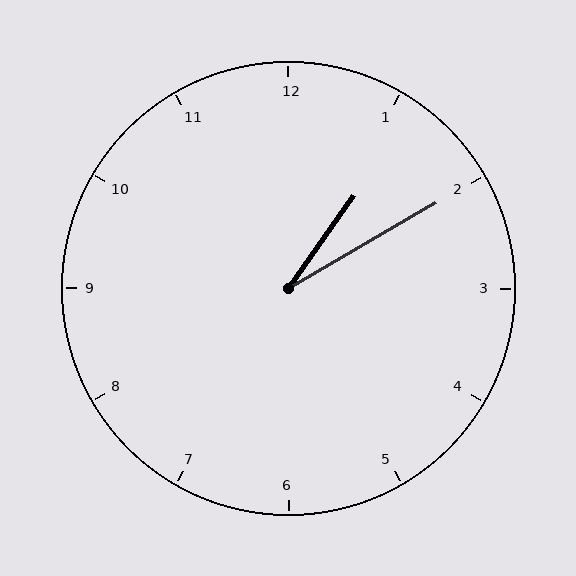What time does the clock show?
1:10.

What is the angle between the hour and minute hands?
Approximately 25 degrees.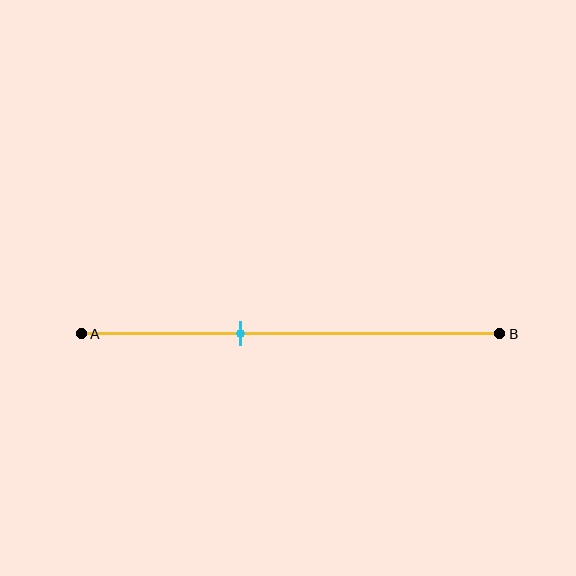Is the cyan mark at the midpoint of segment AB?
No, the mark is at about 40% from A, not at the 50% midpoint.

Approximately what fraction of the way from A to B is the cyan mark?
The cyan mark is approximately 40% of the way from A to B.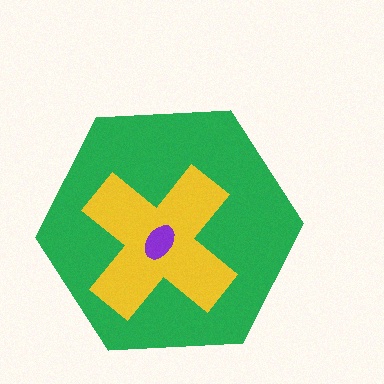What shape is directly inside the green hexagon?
The yellow cross.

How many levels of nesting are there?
3.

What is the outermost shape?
The green hexagon.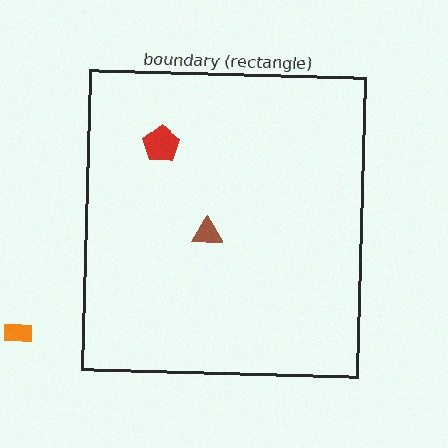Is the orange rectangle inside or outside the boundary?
Outside.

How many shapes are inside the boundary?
2 inside, 1 outside.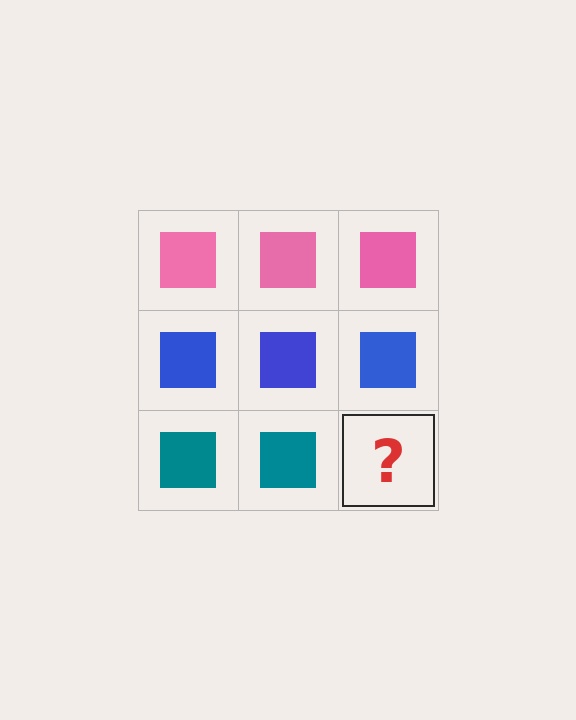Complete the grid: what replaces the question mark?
The question mark should be replaced with a teal square.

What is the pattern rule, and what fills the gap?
The rule is that each row has a consistent color. The gap should be filled with a teal square.